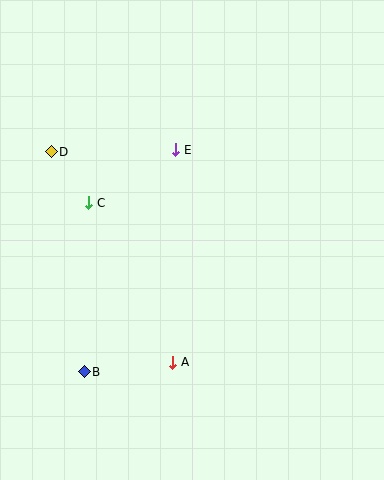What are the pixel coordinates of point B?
Point B is at (84, 372).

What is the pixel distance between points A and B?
The distance between A and B is 89 pixels.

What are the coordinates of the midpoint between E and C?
The midpoint between E and C is at (132, 176).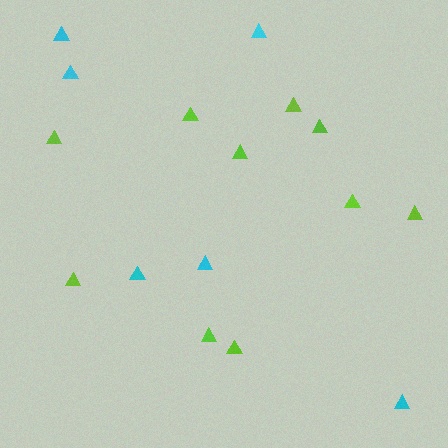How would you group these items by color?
There are 2 groups: one group of cyan triangles (6) and one group of lime triangles (10).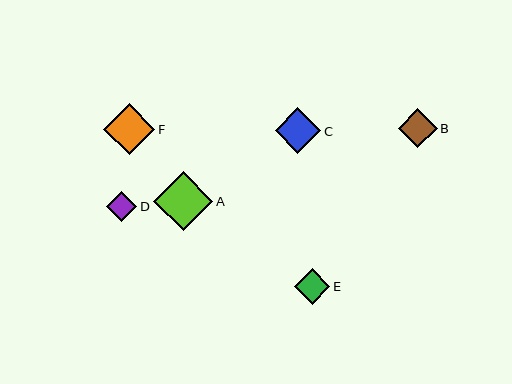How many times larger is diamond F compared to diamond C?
Diamond F is approximately 1.1 times the size of diamond C.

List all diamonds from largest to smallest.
From largest to smallest: A, F, C, B, E, D.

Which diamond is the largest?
Diamond A is the largest with a size of approximately 59 pixels.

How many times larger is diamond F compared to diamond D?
Diamond F is approximately 1.7 times the size of diamond D.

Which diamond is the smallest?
Diamond D is the smallest with a size of approximately 30 pixels.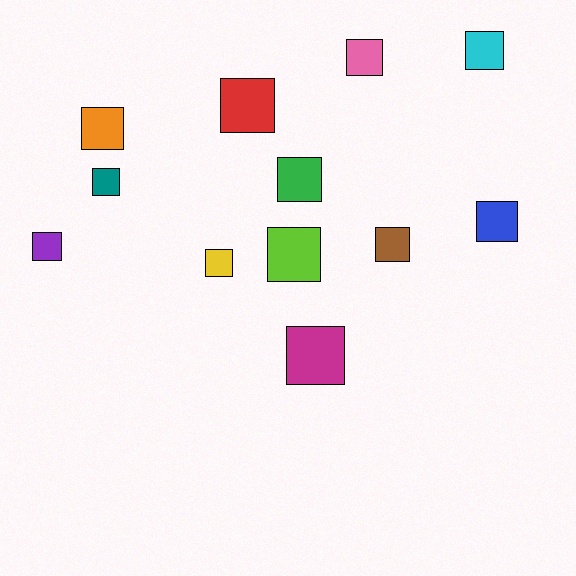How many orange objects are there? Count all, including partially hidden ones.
There is 1 orange object.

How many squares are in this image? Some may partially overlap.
There are 12 squares.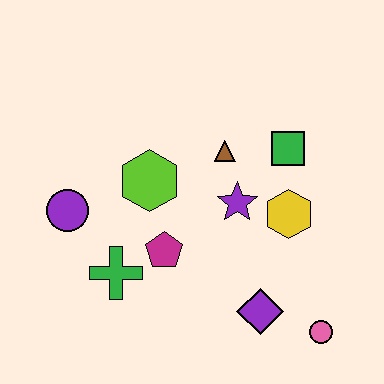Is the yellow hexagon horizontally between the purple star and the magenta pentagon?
No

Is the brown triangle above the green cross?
Yes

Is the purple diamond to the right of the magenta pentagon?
Yes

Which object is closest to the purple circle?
The green cross is closest to the purple circle.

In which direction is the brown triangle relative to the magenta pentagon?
The brown triangle is above the magenta pentagon.